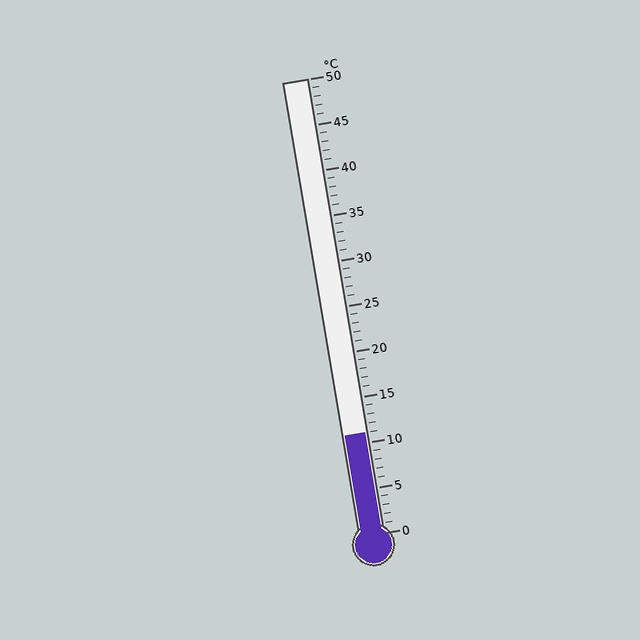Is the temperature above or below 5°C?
The temperature is above 5°C.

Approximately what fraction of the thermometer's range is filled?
The thermometer is filled to approximately 20% of its range.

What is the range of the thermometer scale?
The thermometer scale ranges from 0°C to 50°C.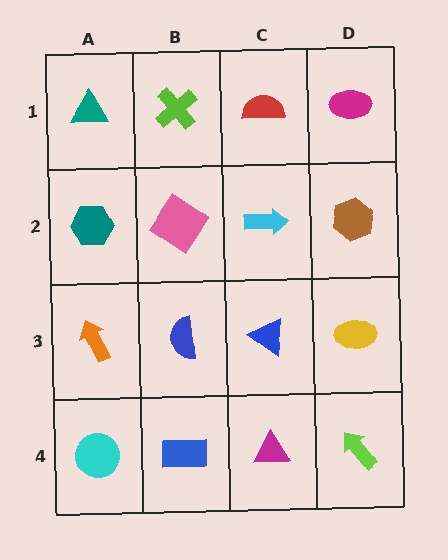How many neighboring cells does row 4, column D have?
2.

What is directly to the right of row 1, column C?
A magenta ellipse.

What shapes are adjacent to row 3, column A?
A teal hexagon (row 2, column A), a cyan circle (row 4, column A), a blue semicircle (row 3, column B).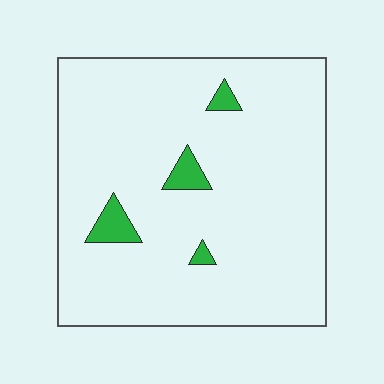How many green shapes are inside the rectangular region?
4.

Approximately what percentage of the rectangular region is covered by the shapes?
Approximately 5%.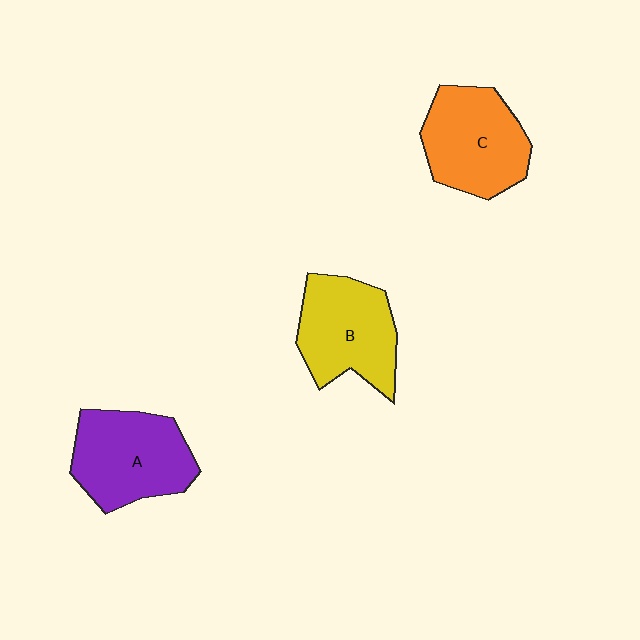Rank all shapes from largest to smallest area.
From largest to smallest: A (purple), C (orange), B (yellow).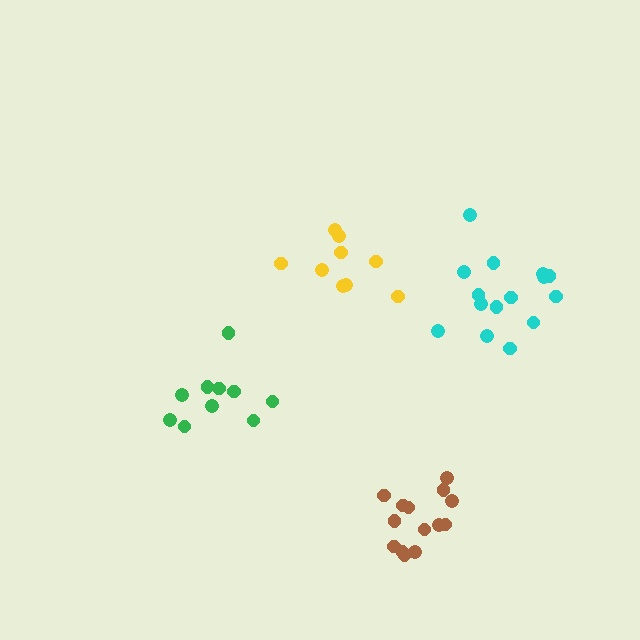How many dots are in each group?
Group 1: 14 dots, Group 2: 15 dots, Group 3: 9 dots, Group 4: 10 dots (48 total).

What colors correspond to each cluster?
The clusters are colored: brown, cyan, yellow, green.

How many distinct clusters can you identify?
There are 4 distinct clusters.